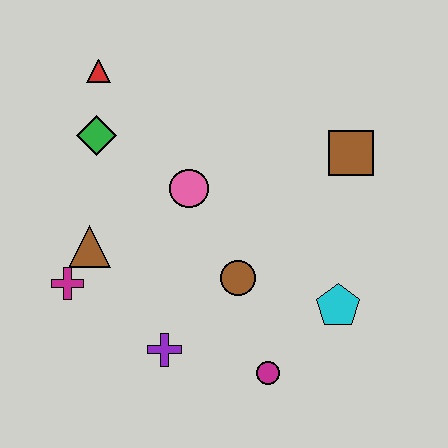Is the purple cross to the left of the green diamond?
No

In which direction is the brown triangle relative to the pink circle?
The brown triangle is to the left of the pink circle.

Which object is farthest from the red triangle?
The magenta circle is farthest from the red triangle.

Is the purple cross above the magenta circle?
Yes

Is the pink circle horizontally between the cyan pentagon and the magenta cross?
Yes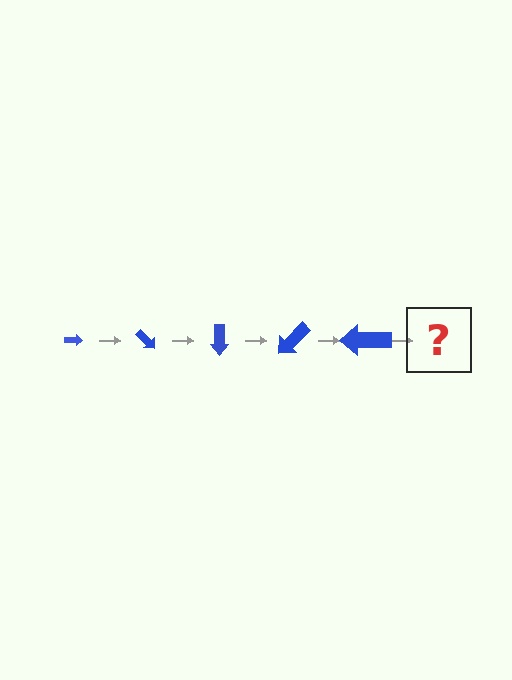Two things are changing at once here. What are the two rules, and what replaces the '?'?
The two rules are that the arrow grows larger each step and it rotates 45 degrees each step. The '?' should be an arrow, larger than the previous one and rotated 225 degrees from the start.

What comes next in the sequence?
The next element should be an arrow, larger than the previous one and rotated 225 degrees from the start.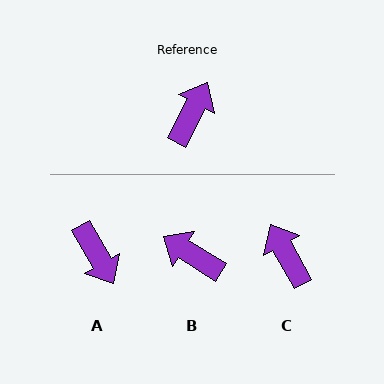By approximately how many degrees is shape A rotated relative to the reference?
Approximately 123 degrees clockwise.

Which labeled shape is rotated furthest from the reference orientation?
A, about 123 degrees away.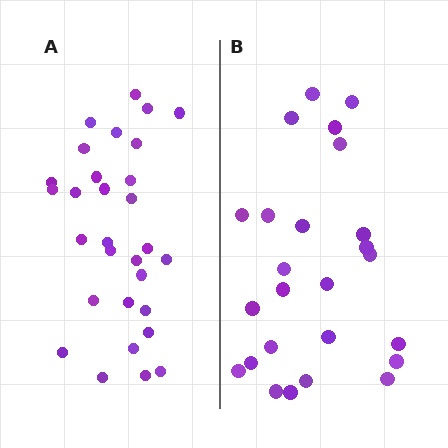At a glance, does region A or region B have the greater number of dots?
Region A (the left region) has more dots.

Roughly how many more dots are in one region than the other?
Region A has about 5 more dots than region B.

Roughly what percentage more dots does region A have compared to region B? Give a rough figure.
About 20% more.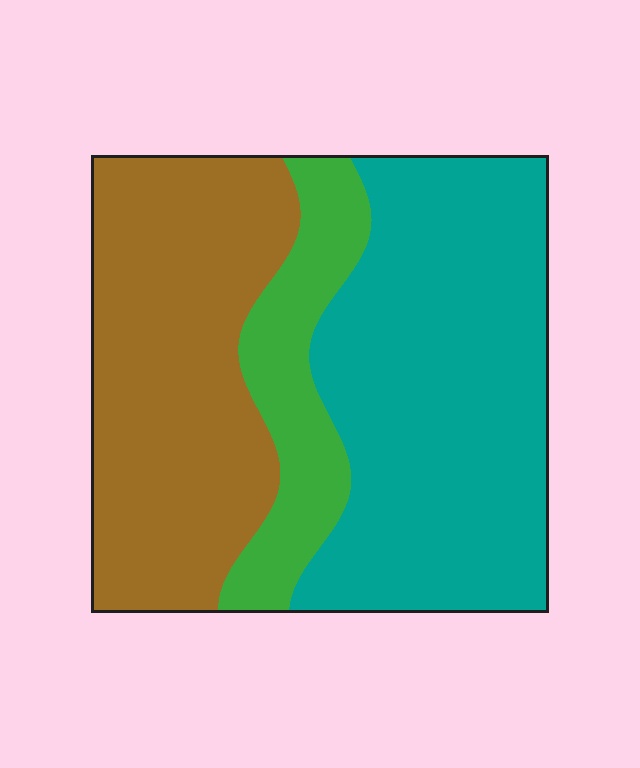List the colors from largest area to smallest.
From largest to smallest: teal, brown, green.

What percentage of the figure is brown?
Brown covers 38% of the figure.